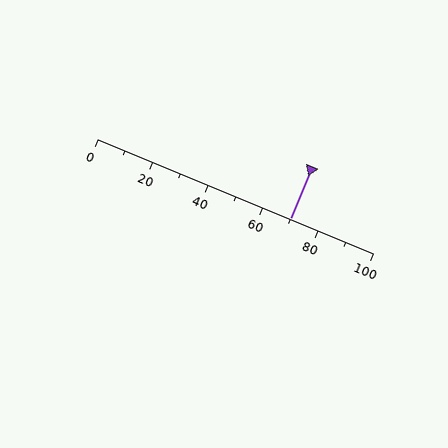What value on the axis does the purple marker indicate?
The marker indicates approximately 70.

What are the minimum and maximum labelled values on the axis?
The axis runs from 0 to 100.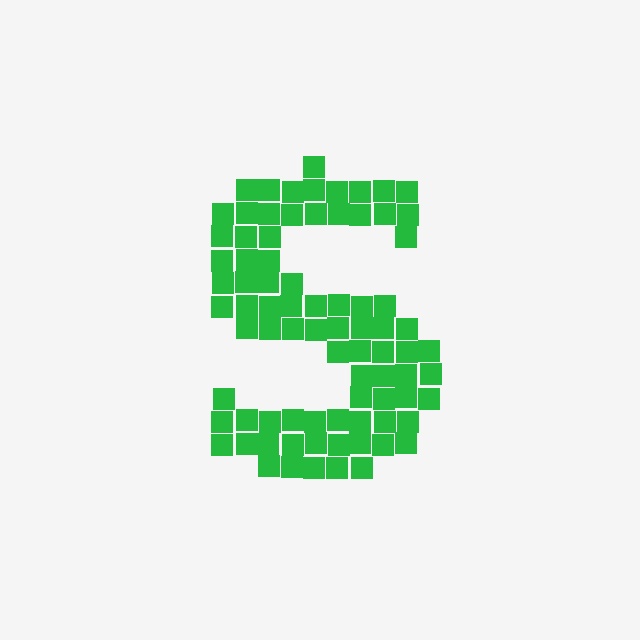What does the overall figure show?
The overall figure shows the letter S.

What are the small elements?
The small elements are squares.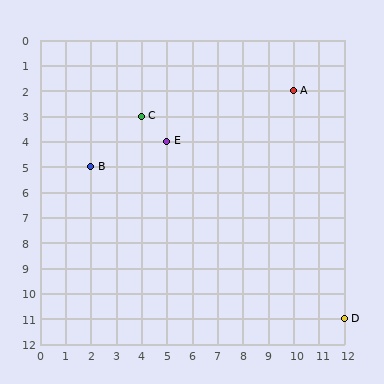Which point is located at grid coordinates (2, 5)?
Point B is at (2, 5).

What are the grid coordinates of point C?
Point C is at grid coordinates (4, 3).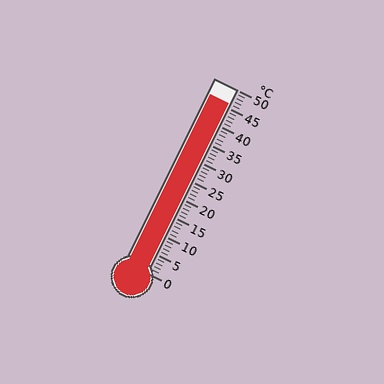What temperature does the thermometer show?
The thermometer shows approximately 46°C.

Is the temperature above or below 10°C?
The temperature is above 10°C.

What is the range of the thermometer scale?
The thermometer scale ranges from 0°C to 50°C.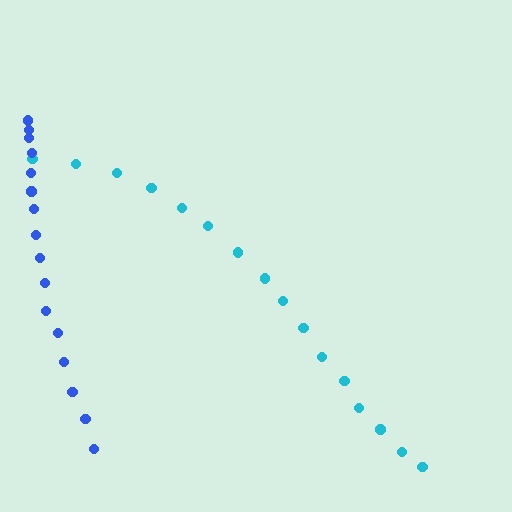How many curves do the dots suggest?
There are 2 distinct paths.